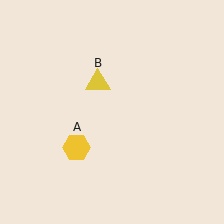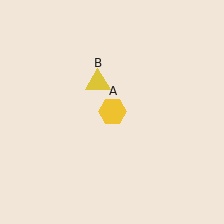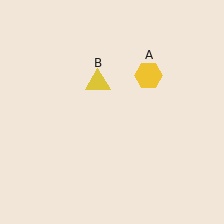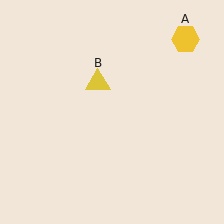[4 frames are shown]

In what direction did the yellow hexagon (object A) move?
The yellow hexagon (object A) moved up and to the right.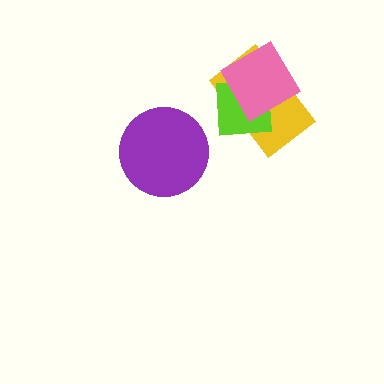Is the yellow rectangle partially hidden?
Yes, it is partially covered by another shape.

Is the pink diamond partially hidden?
No, no other shape covers it.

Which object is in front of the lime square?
The pink diamond is in front of the lime square.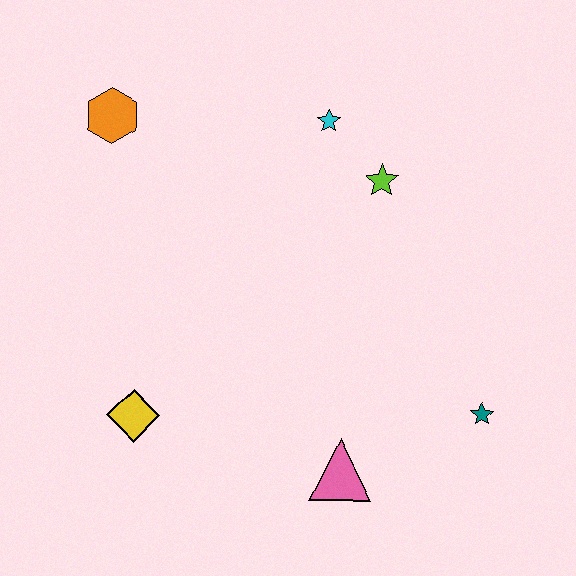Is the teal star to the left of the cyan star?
No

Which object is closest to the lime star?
The cyan star is closest to the lime star.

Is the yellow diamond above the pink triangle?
Yes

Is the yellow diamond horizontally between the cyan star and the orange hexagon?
Yes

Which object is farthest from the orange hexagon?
The teal star is farthest from the orange hexagon.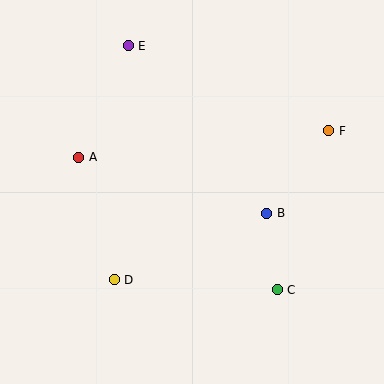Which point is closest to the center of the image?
Point B at (267, 213) is closest to the center.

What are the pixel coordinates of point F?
Point F is at (329, 131).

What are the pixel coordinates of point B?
Point B is at (267, 213).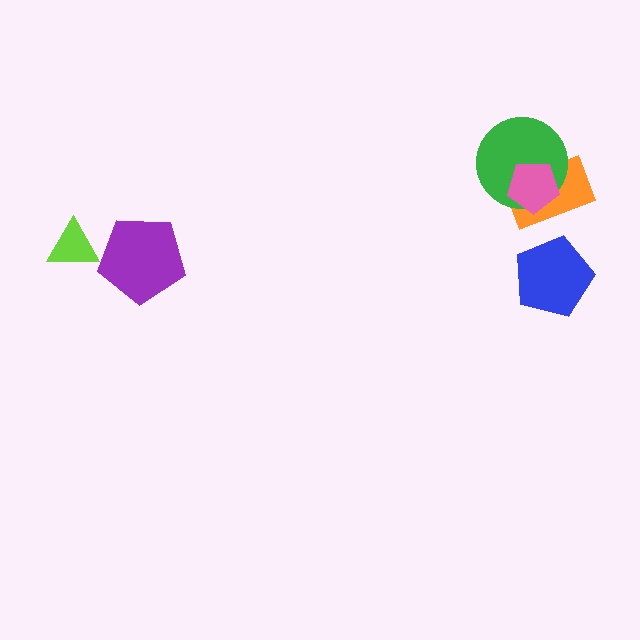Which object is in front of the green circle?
The pink pentagon is in front of the green circle.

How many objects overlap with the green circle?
2 objects overlap with the green circle.